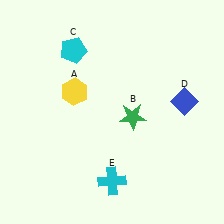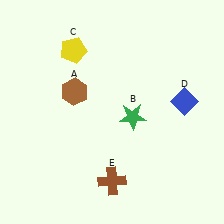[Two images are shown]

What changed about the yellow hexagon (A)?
In Image 1, A is yellow. In Image 2, it changed to brown.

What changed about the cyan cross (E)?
In Image 1, E is cyan. In Image 2, it changed to brown.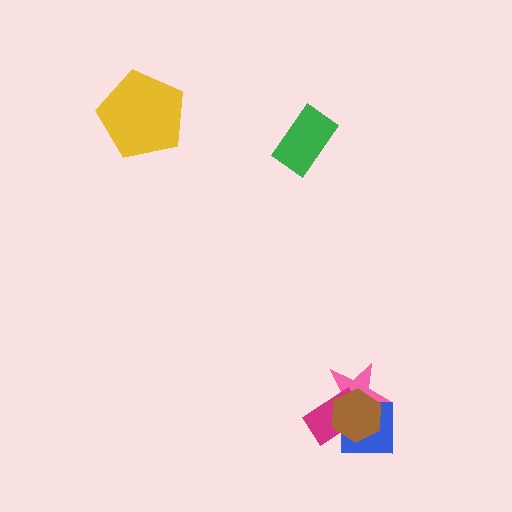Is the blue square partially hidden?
Yes, it is partially covered by another shape.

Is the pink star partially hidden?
Yes, it is partially covered by another shape.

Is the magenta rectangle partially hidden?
Yes, it is partially covered by another shape.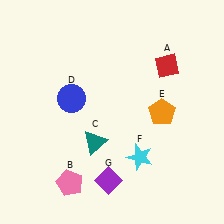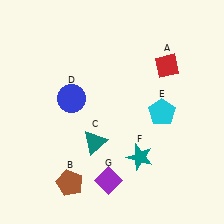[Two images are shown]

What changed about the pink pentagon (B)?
In Image 1, B is pink. In Image 2, it changed to brown.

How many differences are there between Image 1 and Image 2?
There are 3 differences between the two images.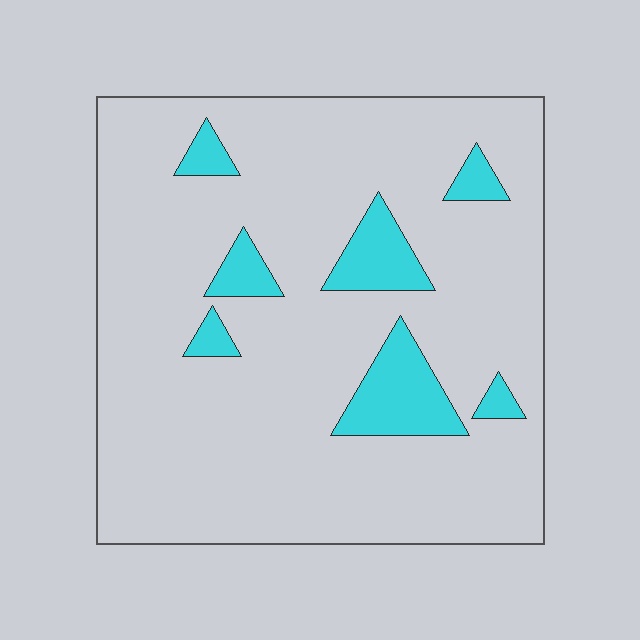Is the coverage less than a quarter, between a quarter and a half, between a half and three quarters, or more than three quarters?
Less than a quarter.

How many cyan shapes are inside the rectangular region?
7.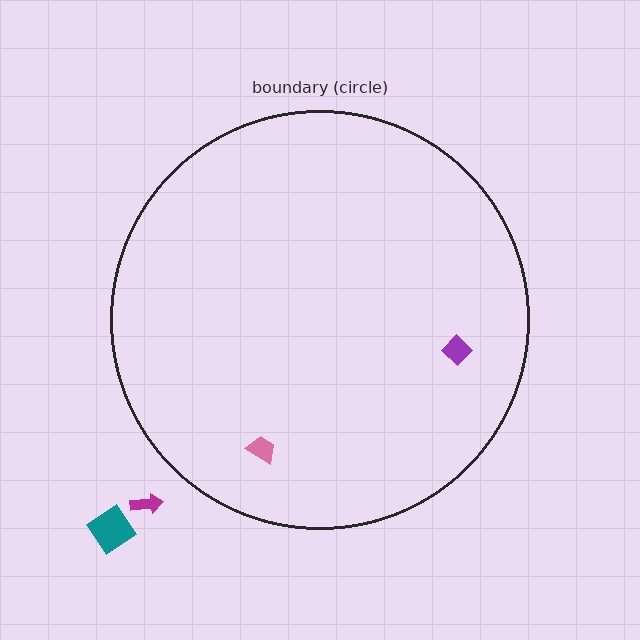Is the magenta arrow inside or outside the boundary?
Outside.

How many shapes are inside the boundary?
2 inside, 2 outside.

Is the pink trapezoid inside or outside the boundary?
Inside.